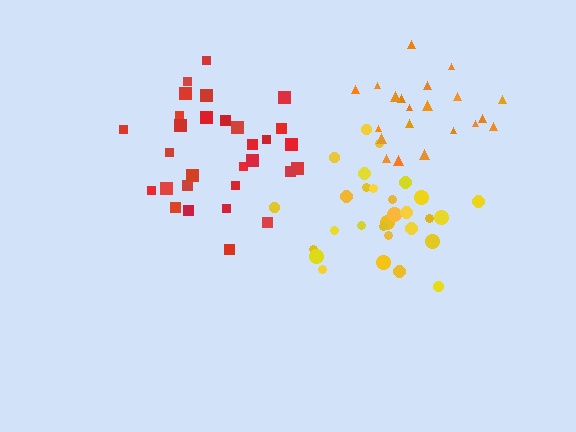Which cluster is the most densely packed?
Yellow.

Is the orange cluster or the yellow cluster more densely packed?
Yellow.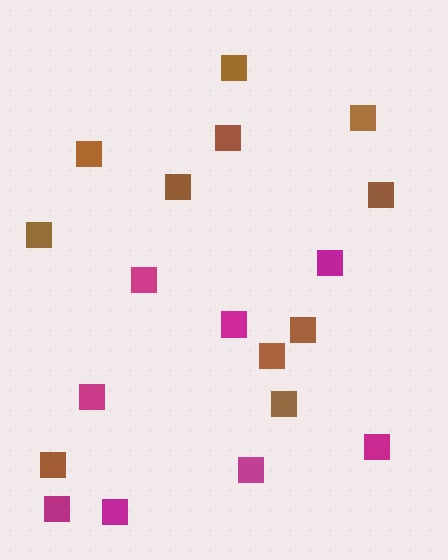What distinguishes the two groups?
There are 2 groups: one group of magenta squares (8) and one group of brown squares (11).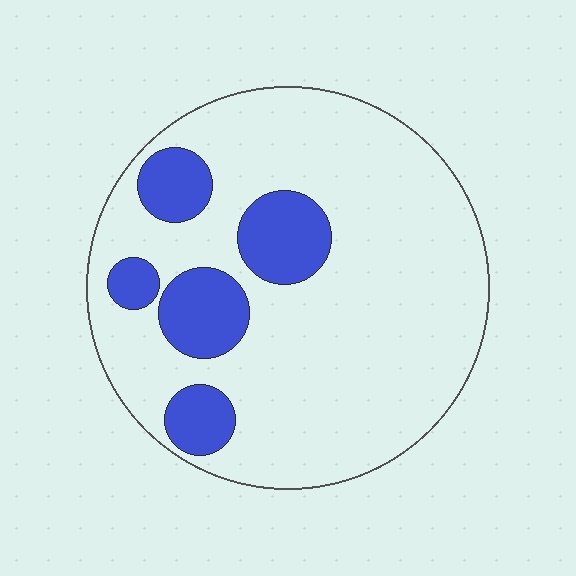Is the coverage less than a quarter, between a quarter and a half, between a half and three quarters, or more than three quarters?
Less than a quarter.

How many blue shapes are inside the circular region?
5.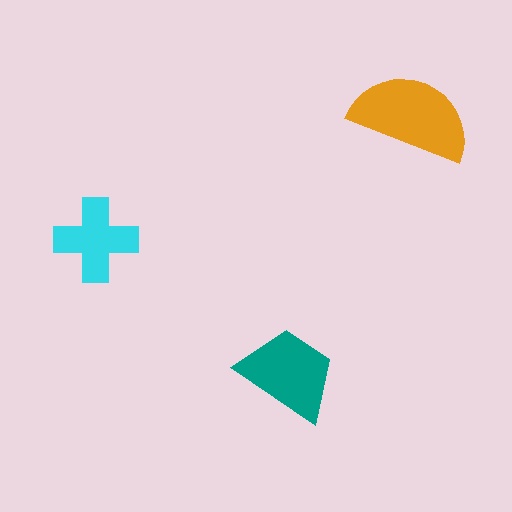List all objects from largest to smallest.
The orange semicircle, the teal trapezoid, the cyan cross.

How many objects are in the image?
There are 3 objects in the image.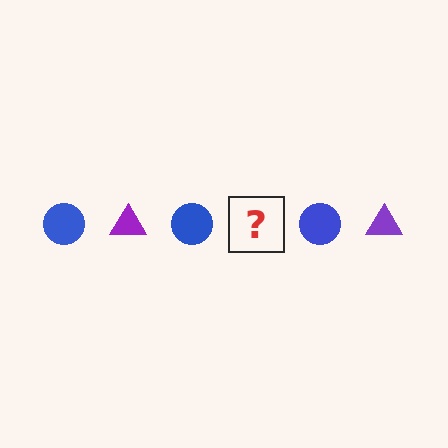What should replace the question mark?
The question mark should be replaced with a purple triangle.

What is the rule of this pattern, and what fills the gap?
The rule is that the pattern alternates between blue circle and purple triangle. The gap should be filled with a purple triangle.